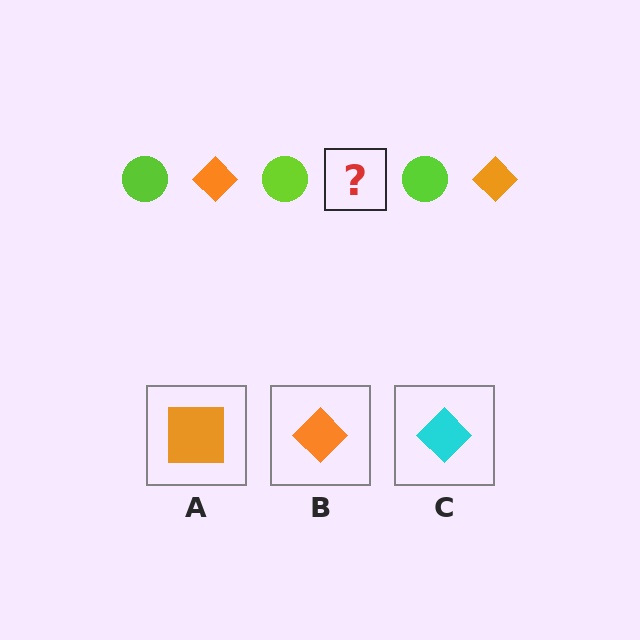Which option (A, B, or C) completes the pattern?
B.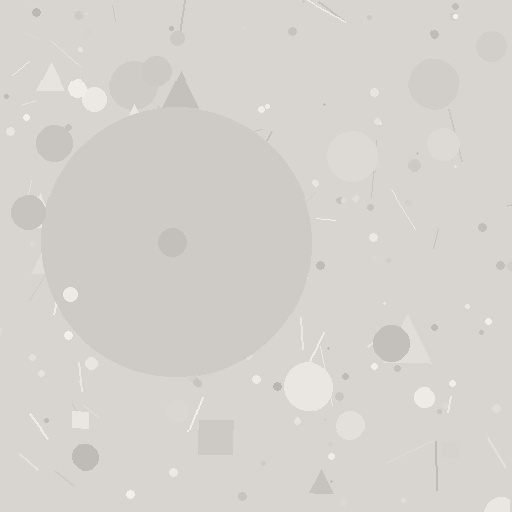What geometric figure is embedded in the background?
A circle is embedded in the background.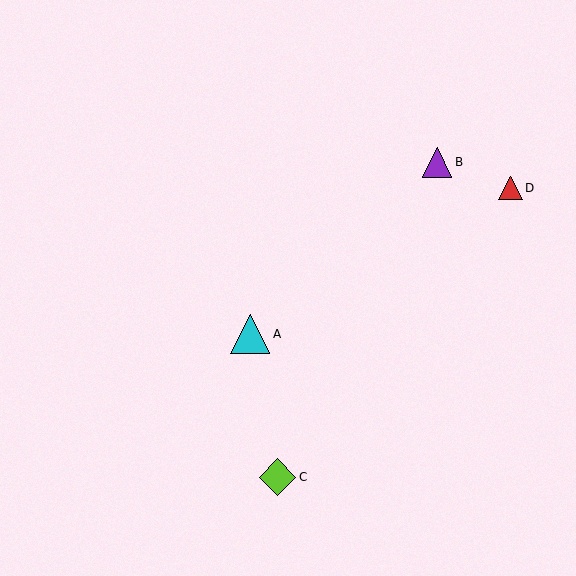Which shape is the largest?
The cyan triangle (labeled A) is the largest.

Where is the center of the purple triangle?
The center of the purple triangle is at (437, 162).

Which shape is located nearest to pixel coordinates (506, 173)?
The red triangle (labeled D) at (511, 188) is nearest to that location.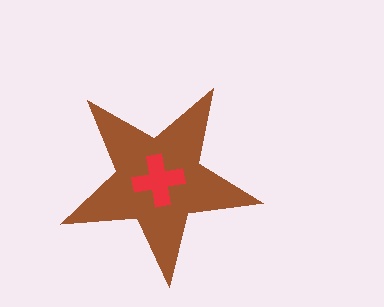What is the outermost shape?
The brown star.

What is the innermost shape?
The red cross.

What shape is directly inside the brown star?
The red cross.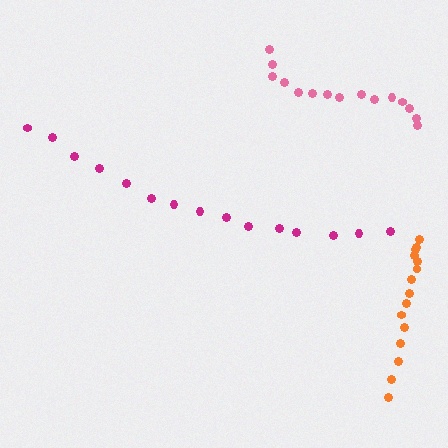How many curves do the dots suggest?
There are 3 distinct paths.